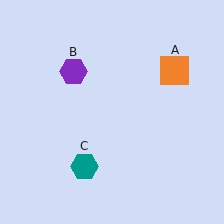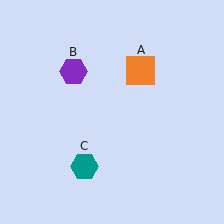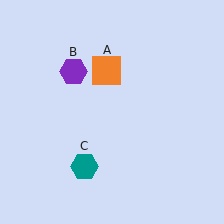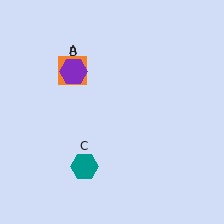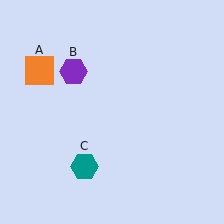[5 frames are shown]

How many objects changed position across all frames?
1 object changed position: orange square (object A).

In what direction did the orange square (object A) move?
The orange square (object A) moved left.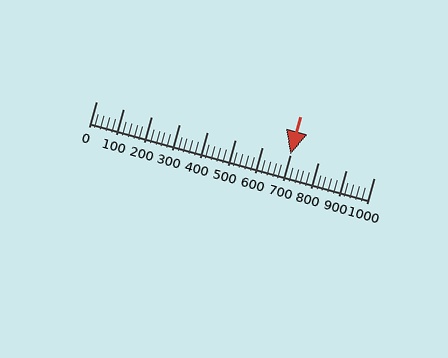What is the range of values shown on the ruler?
The ruler shows values from 0 to 1000.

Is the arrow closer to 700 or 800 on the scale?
The arrow is closer to 700.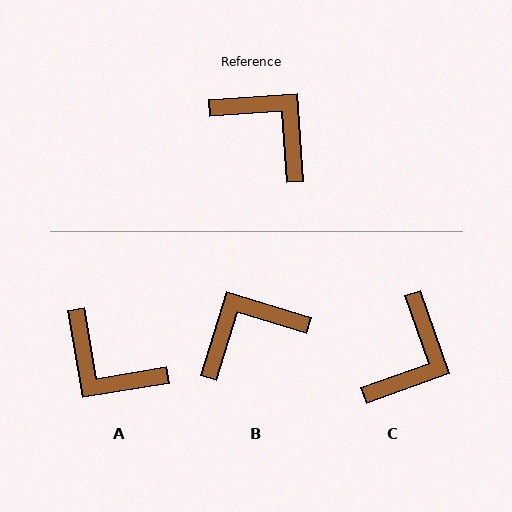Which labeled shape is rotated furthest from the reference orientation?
A, about 175 degrees away.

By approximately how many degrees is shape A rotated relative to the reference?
Approximately 175 degrees clockwise.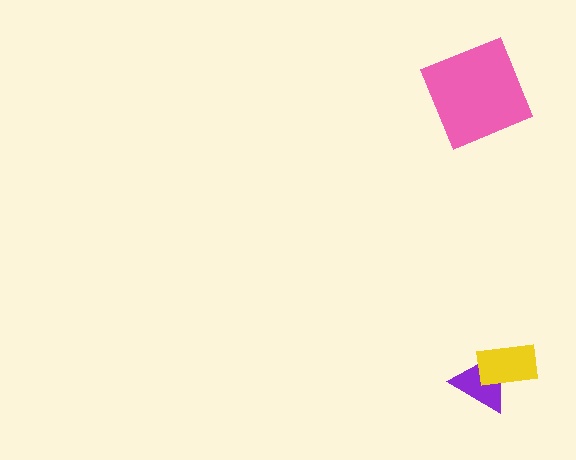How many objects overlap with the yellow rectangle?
1 object overlaps with the yellow rectangle.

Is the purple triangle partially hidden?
Yes, it is partially covered by another shape.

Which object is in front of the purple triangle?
The yellow rectangle is in front of the purple triangle.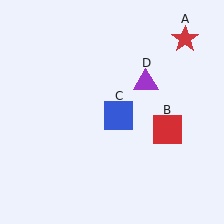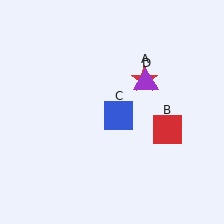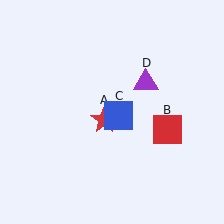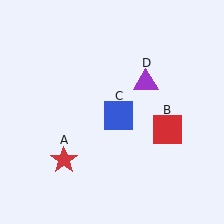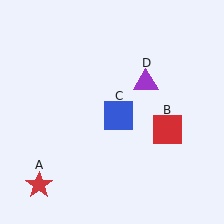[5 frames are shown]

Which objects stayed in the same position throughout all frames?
Red square (object B) and blue square (object C) and purple triangle (object D) remained stationary.